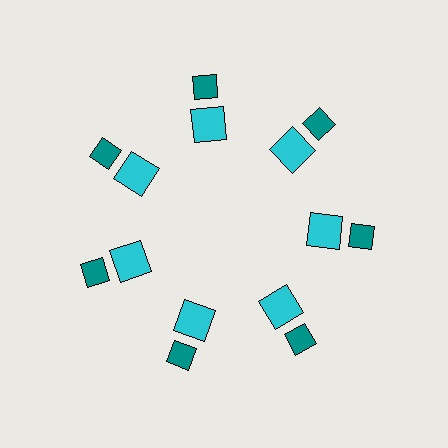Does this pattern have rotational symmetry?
Yes, this pattern has 7-fold rotational symmetry. It looks the same after rotating 51 degrees around the center.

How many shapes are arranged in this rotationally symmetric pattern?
There are 14 shapes, arranged in 7 groups of 2.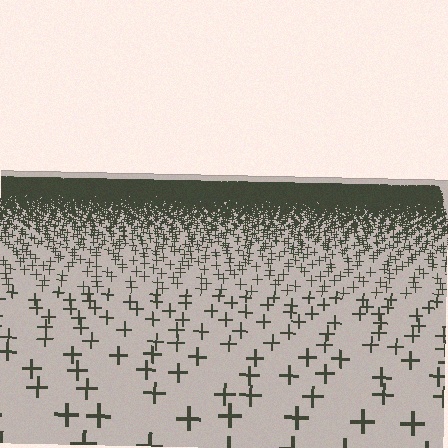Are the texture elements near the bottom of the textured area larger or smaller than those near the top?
Larger. Near the bottom, elements are closer to the viewer and appear at a bigger on-screen size.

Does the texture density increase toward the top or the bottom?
Density increases toward the top.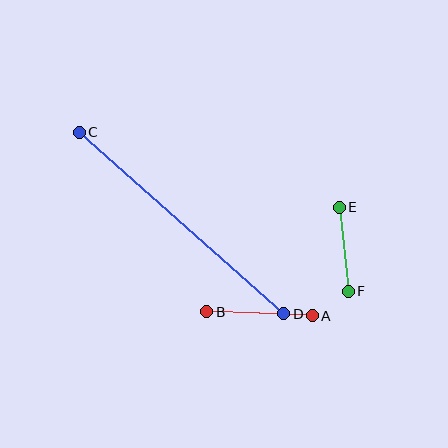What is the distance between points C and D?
The distance is approximately 273 pixels.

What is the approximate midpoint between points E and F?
The midpoint is at approximately (344, 249) pixels.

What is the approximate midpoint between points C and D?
The midpoint is at approximately (181, 223) pixels.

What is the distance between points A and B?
The distance is approximately 106 pixels.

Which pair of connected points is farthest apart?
Points C and D are farthest apart.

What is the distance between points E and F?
The distance is approximately 85 pixels.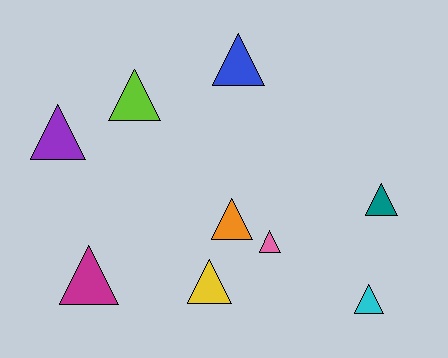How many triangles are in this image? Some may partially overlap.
There are 9 triangles.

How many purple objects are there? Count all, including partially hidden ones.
There is 1 purple object.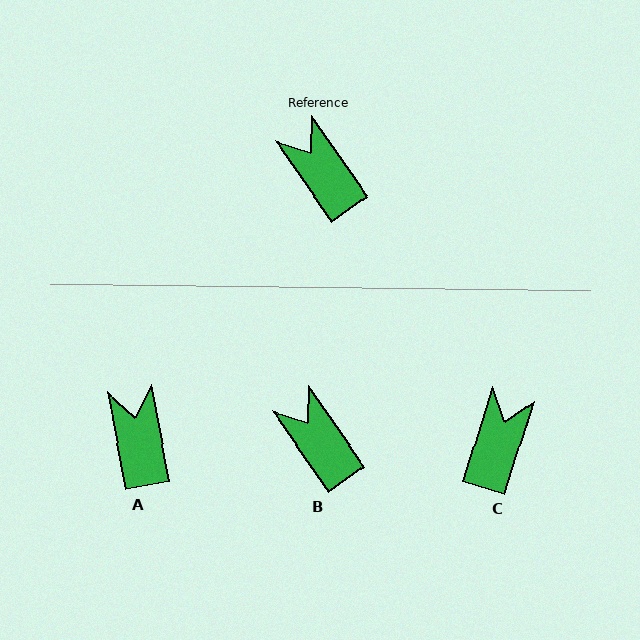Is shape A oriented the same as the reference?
No, it is off by about 25 degrees.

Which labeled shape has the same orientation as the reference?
B.